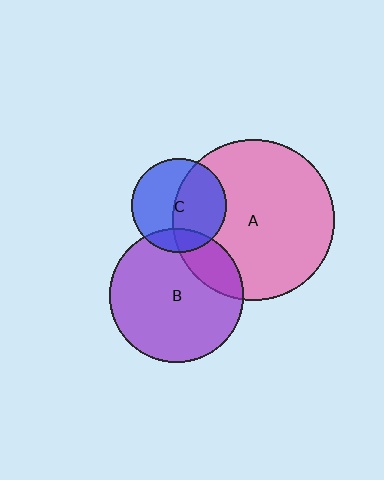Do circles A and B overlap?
Yes.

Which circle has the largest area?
Circle A (pink).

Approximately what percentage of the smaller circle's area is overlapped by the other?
Approximately 20%.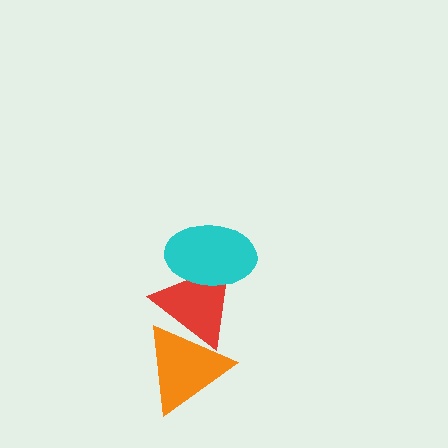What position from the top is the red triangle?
The red triangle is 2nd from the top.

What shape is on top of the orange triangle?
The red triangle is on top of the orange triangle.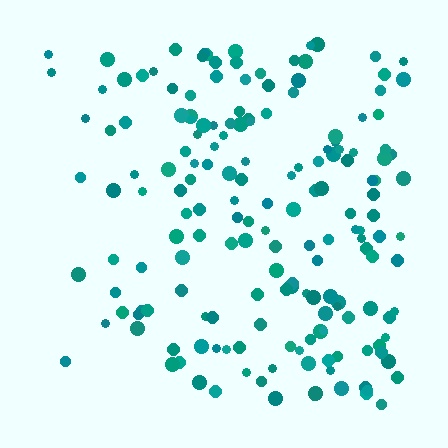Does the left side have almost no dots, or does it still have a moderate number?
Still a moderate number, just noticeably fewer than the right.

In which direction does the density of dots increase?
From left to right, with the right side densest.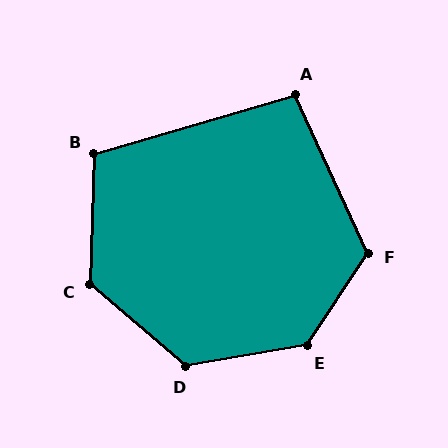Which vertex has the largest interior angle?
E, at approximately 133 degrees.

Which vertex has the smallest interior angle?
A, at approximately 98 degrees.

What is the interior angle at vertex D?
Approximately 130 degrees (obtuse).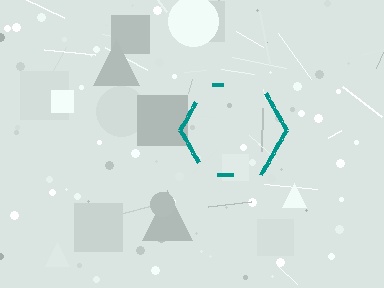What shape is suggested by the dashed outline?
The dashed outline suggests a hexagon.